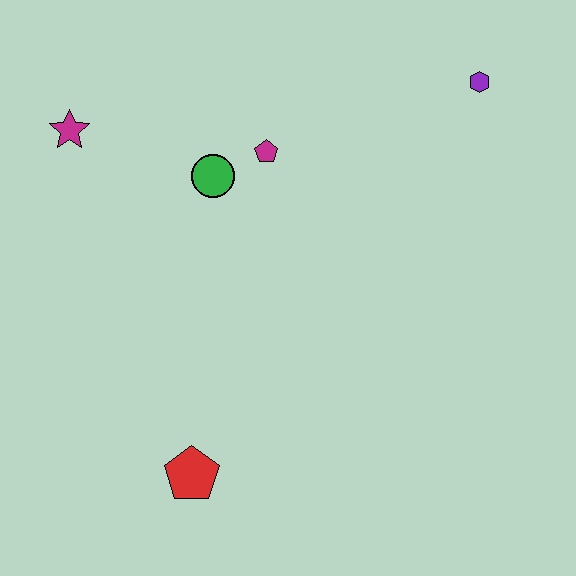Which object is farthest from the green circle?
The red pentagon is farthest from the green circle.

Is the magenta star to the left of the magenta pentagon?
Yes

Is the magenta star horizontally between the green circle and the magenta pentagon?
No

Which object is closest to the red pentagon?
The green circle is closest to the red pentagon.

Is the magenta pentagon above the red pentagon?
Yes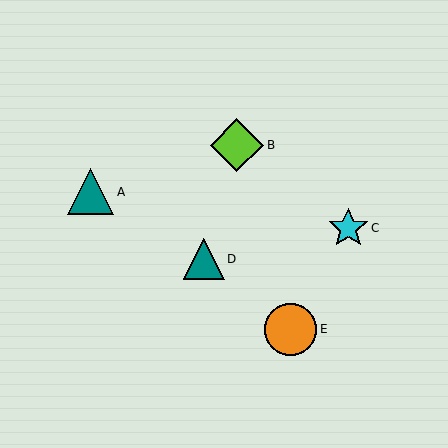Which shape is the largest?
The lime diamond (labeled B) is the largest.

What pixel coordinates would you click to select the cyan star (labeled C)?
Click at (348, 228) to select the cyan star C.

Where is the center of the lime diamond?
The center of the lime diamond is at (237, 145).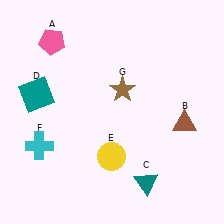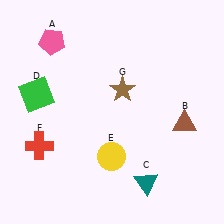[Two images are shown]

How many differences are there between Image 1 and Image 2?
There are 2 differences between the two images.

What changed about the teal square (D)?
In Image 1, D is teal. In Image 2, it changed to green.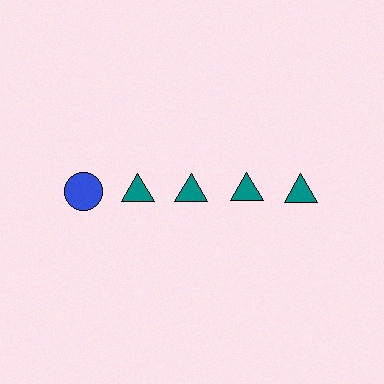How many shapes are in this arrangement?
There are 5 shapes arranged in a grid pattern.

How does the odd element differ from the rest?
It differs in both color (blue instead of teal) and shape (circle instead of triangle).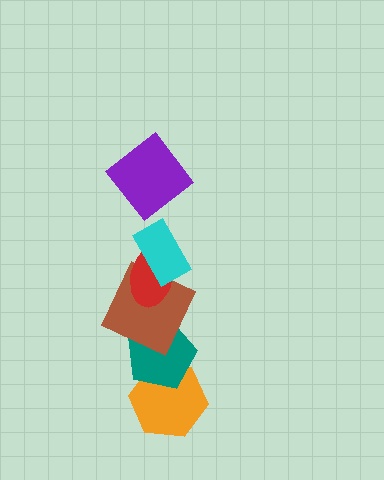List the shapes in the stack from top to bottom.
From top to bottom: the purple diamond, the cyan rectangle, the red ellipse, the brown square, the teal pentagon, the orange hexagon.